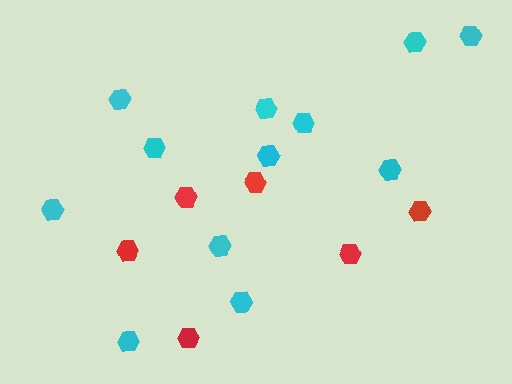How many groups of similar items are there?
There are 2 groups: one group of red hexagons (6) and one group of cyan hexagons (12).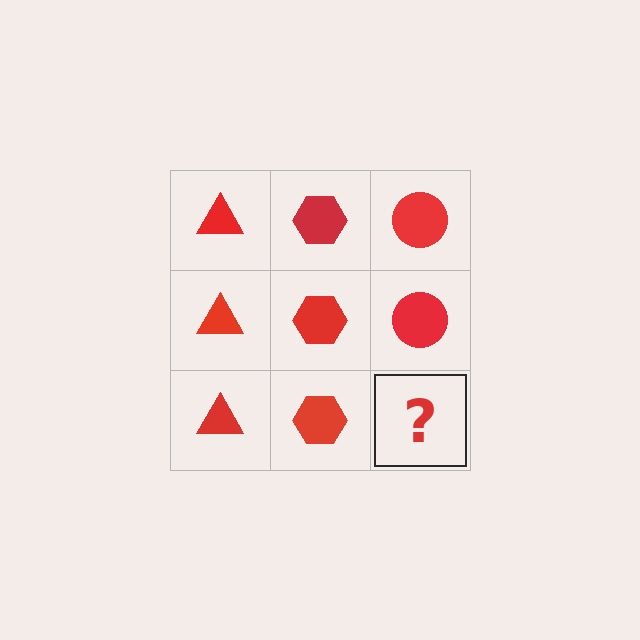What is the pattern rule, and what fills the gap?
The rule is that each column has a consistent shape. The gap should be filled with a red circle.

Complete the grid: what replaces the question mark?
The question mark should be replaced with a red circle.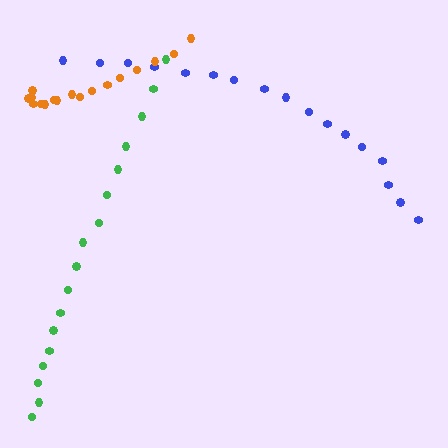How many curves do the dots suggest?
There are 3 distinct paths.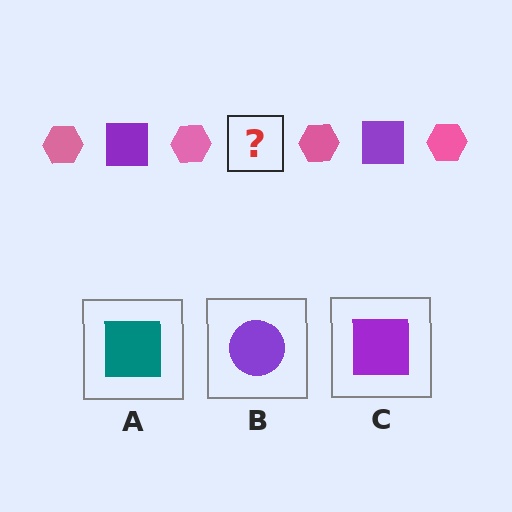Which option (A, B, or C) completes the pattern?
C.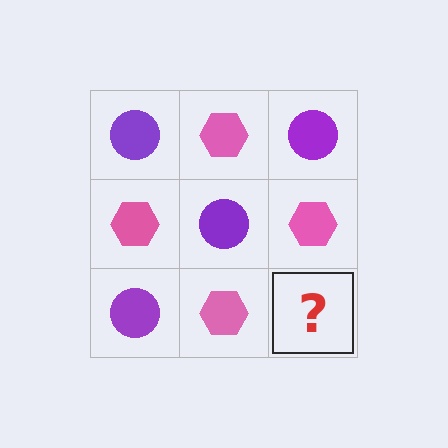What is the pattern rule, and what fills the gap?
The rule is that it alternates purple circle and pink hexagon in a checkerboard pattern. The gap should be filled with a purple circle.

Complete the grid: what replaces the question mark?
The question mark should be replaced with a purple circle.